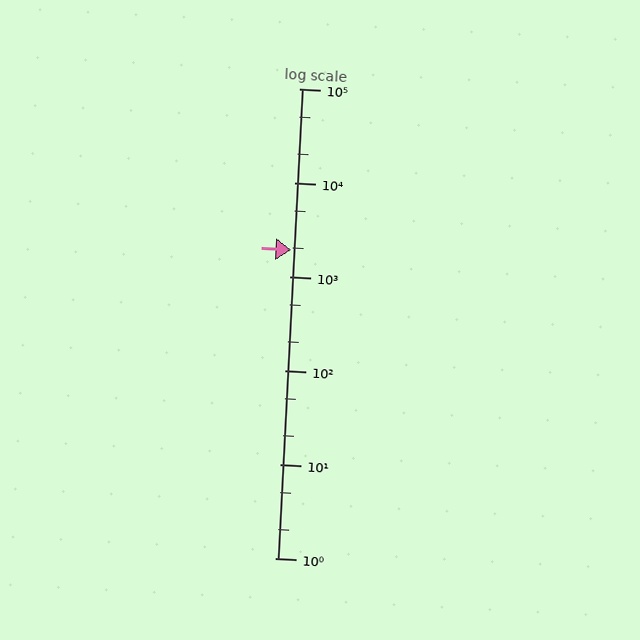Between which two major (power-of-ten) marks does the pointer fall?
The pointer is between 1000 and 10000.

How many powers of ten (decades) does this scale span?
The scale spans 5 decades, from 1 to 100000.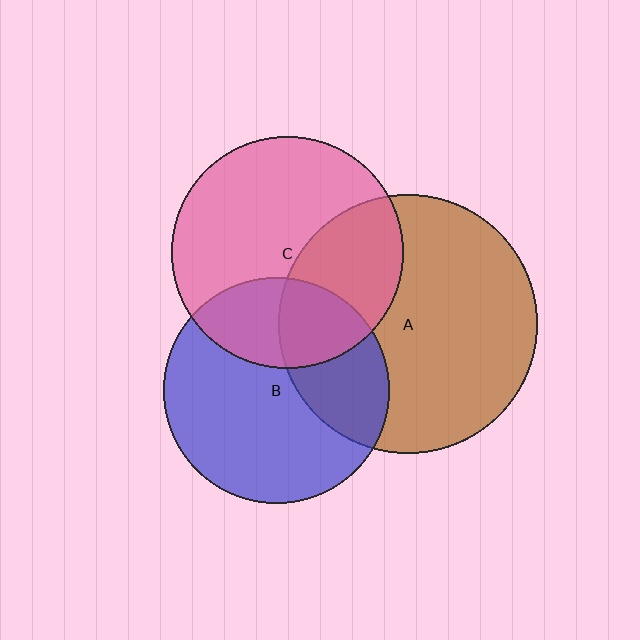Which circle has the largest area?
Circle A (brown).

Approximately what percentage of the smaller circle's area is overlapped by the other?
Approximately 30%.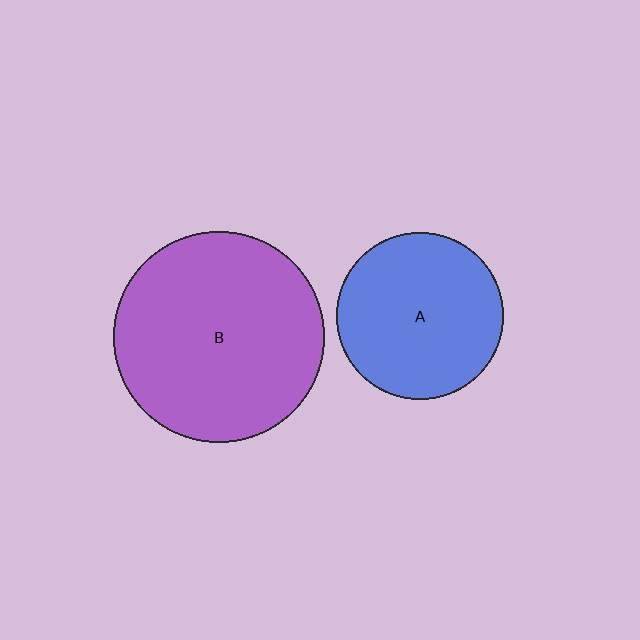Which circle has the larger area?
Circle B (purple).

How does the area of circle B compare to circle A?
Approximately 1.6 times.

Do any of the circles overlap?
No, none of the circles overlap.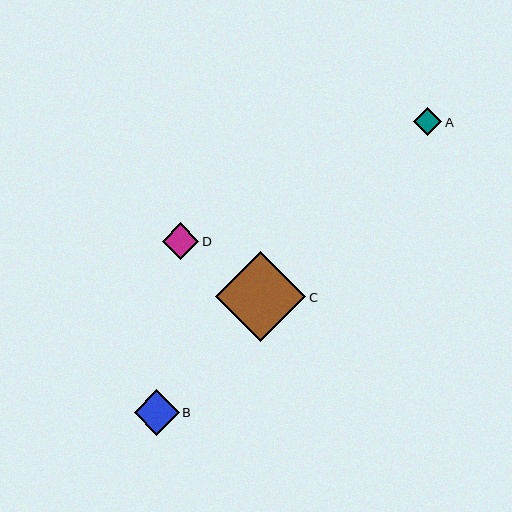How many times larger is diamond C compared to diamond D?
Diamond C is approximately 2.5 times the size of diamond D.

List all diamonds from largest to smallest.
From largest to smallest: C, B, D, A.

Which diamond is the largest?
Diamond C is the largest with a size of approximately 90 pixels.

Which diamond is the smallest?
Diamond A is the smallest with a size of approximately 28 pixels.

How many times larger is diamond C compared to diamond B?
Diamond C is approximately 2.0 times the size of diamond B.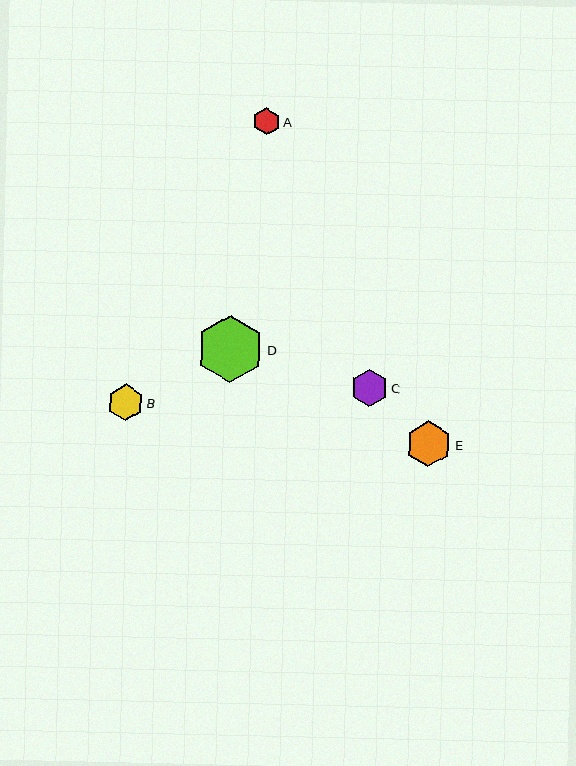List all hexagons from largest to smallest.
From largest to smallest: D, E, C, B, A.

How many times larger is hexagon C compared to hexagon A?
Hexagon C is approximately 1.4 times the size of hexagon A.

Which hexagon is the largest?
Hexagon D is the largest with a size of approximately 67 pixels.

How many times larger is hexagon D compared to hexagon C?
Hexagon D is approximately 1.8 times the size of hexagon C.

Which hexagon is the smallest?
Hexagon A is the smallest with a size of approximately 27 pixels.